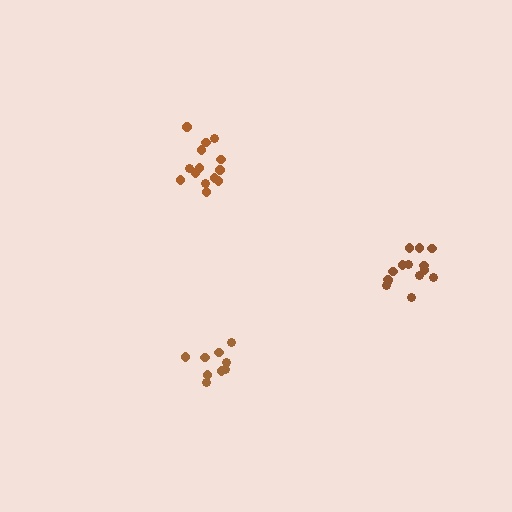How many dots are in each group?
Group 1: 14 dots, Group 2: 14 dots, Group 3: 9 dots (37 total).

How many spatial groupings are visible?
There are 3 spatial groupings.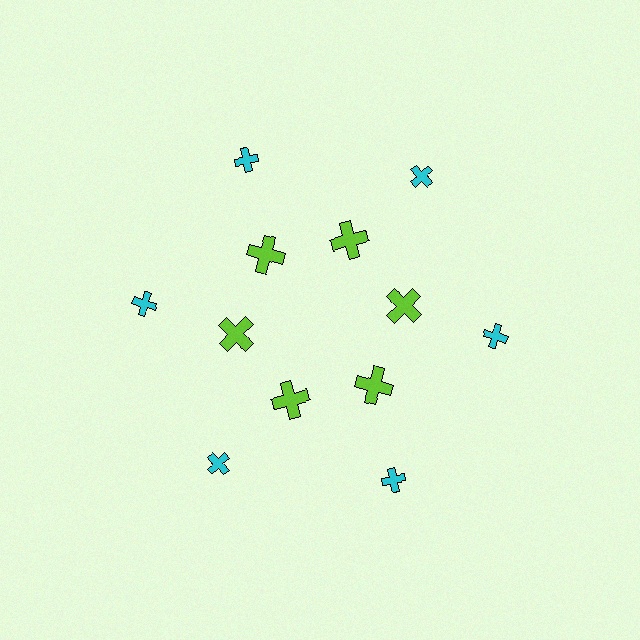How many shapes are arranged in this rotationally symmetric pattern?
There are 12 shapes, arranged in 6 groups of 2.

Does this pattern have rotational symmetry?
Yes, this pattern has 6-fold rotational symmetry. It looks the same after rotating 60 degrees around the center.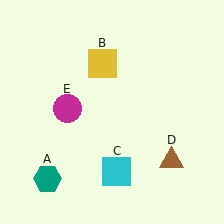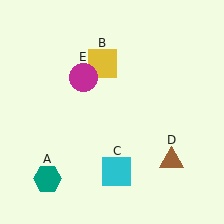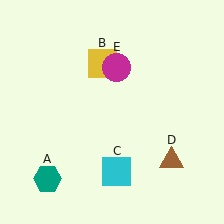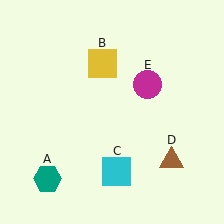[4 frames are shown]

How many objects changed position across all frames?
1 object changed position: magenta circle (object E).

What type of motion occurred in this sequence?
The magenta circle (object E) rotated clockwise around the center of the scene.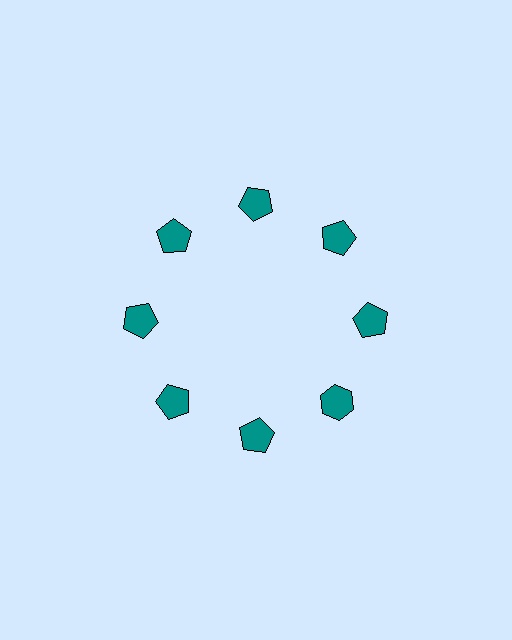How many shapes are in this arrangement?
There are 8 shapes arranged in a ring pattern.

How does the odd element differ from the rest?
It has a different shape: hexagon instead of pentagon.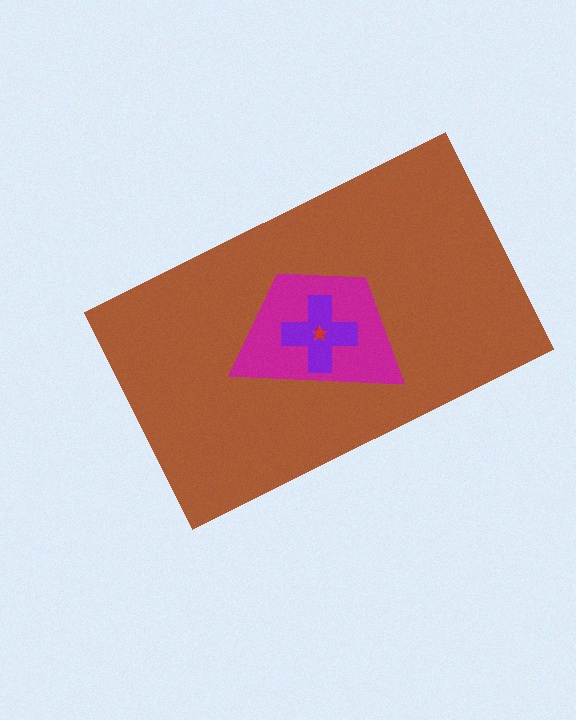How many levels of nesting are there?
4.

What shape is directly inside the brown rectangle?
The magenta trapezoid.